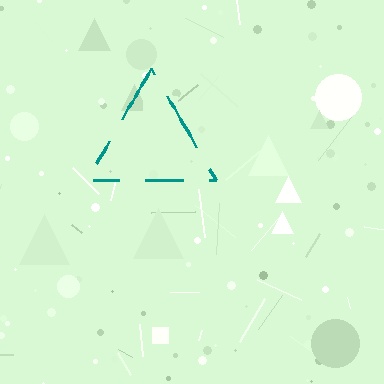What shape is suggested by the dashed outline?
The dashed outline suggests a triangle.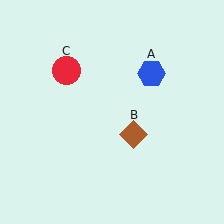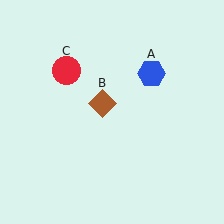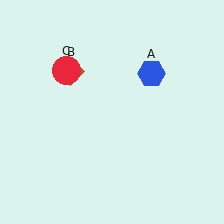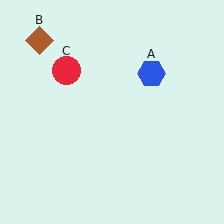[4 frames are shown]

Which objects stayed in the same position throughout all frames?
Blue hexagon (object A) and red circle (object C) remained stationary.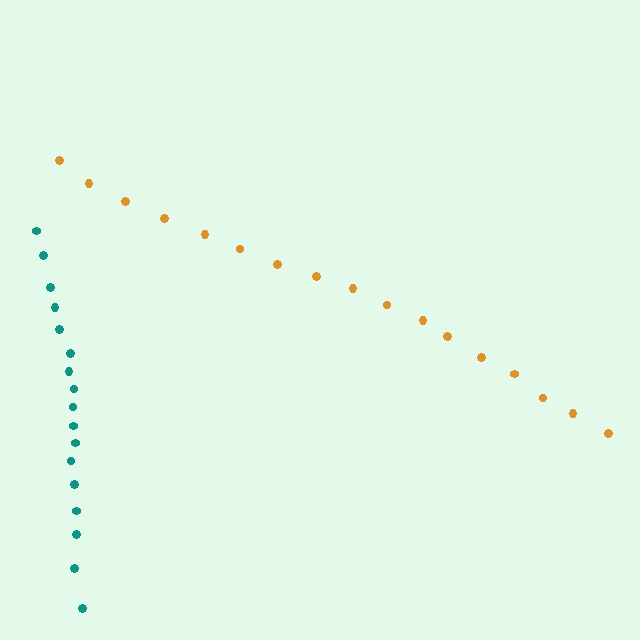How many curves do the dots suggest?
There are 2 distinct paths.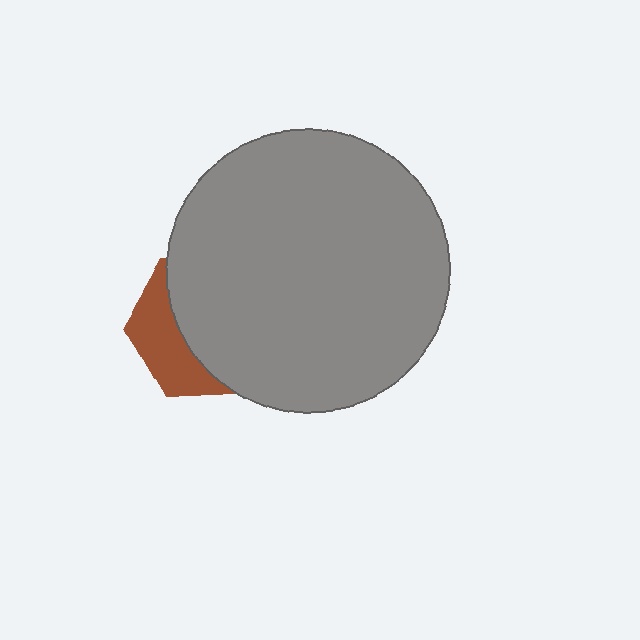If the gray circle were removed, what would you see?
You would see the complete brown hexagon.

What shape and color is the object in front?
The object in front is a gray circle.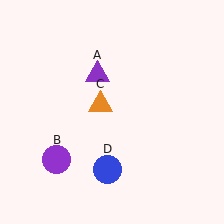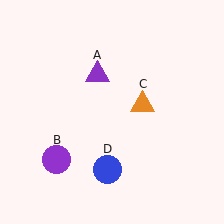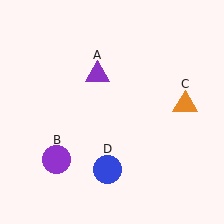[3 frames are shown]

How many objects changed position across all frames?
1 object changed position: orange triangle (object C).